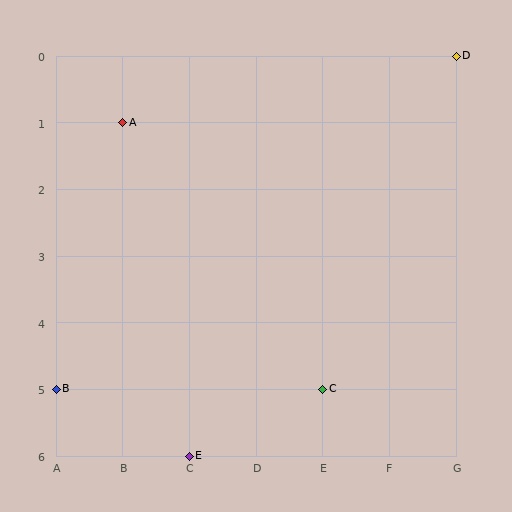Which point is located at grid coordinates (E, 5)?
Point C is at (E, 5).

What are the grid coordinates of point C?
Point C is at grid coordinates (E, 5).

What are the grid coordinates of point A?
Point A is at grid coordinates (B, 1).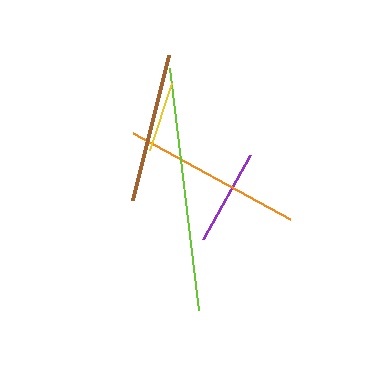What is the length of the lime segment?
The lime segment is approximately 244 pixels long.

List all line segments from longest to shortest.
From longest to shortest: lime, orange, brown, purple, yellow.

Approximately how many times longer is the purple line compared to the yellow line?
The purple line is approximately 1.4 times the length of the yellow line.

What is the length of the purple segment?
The purple segment is approximately 96 pixels long.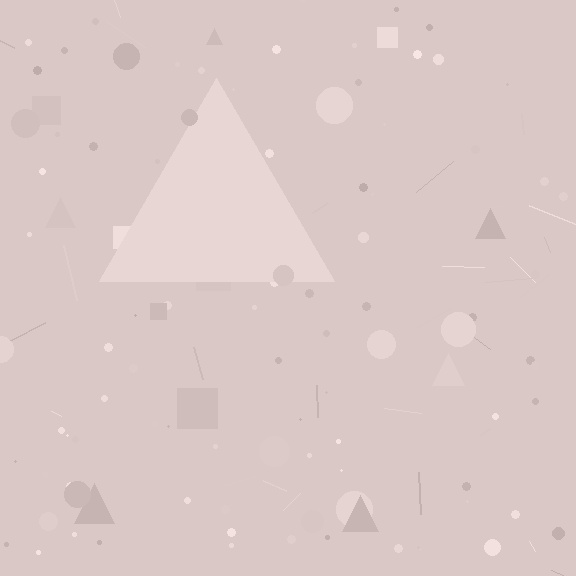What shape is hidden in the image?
A triangle is hidden in the image.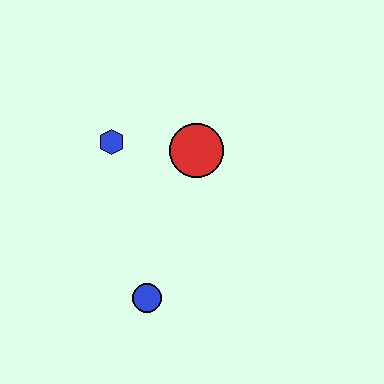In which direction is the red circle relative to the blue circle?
The red circle is above the blue circle.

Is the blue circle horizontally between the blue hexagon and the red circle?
Yes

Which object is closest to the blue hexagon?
The red circle is closest to the blue hexagon.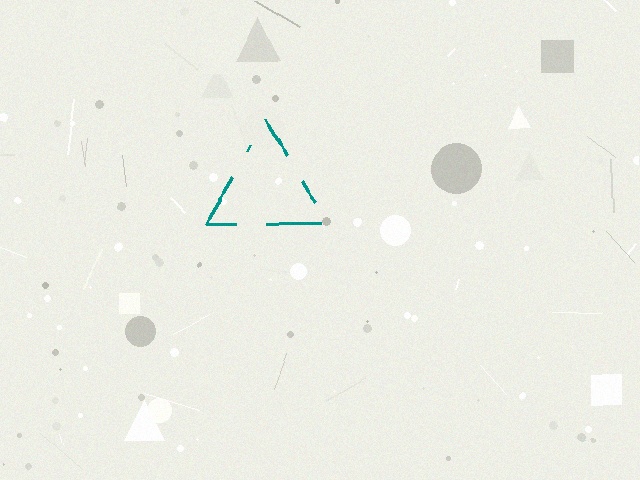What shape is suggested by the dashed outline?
The dashed outline suggests a triangle.